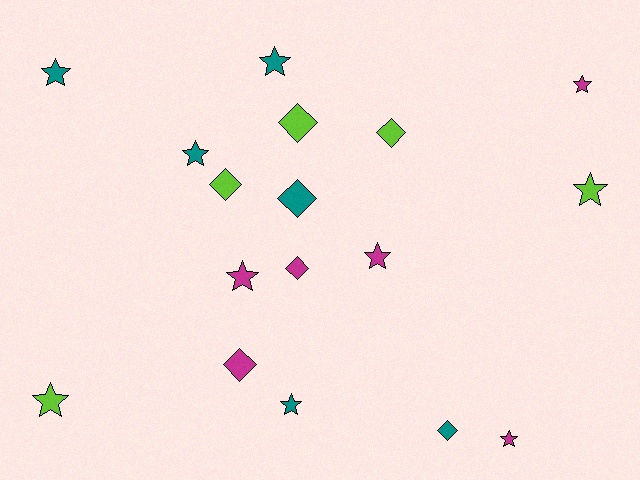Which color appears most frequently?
Magenta, with 6 objects.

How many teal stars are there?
There are 4 teal stars.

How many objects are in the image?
There are 17 objects.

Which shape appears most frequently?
Star, with 10 objects.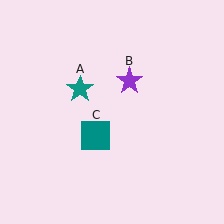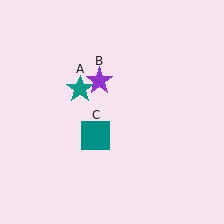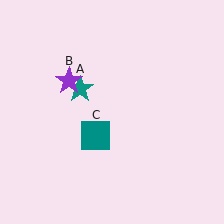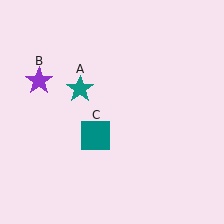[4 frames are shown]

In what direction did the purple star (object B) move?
The purple star (object B) moved left.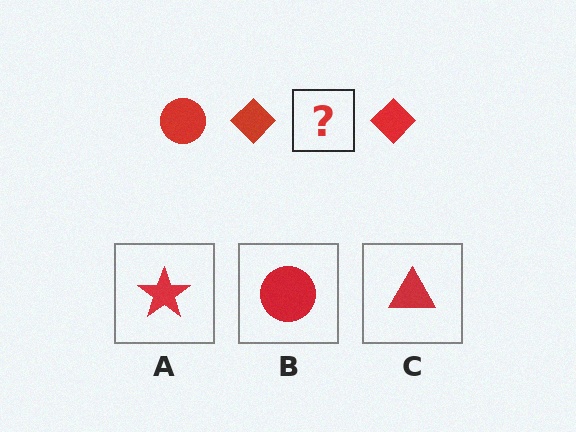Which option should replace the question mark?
Option B.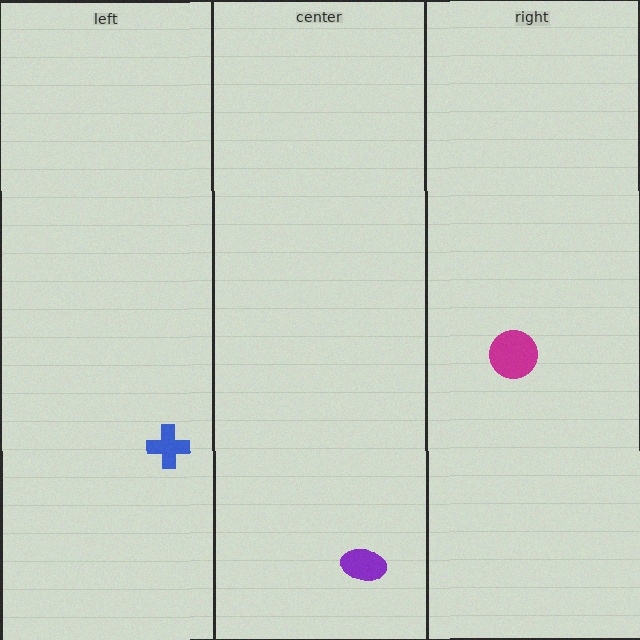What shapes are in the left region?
The blue cross.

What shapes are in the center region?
The purple ellipse.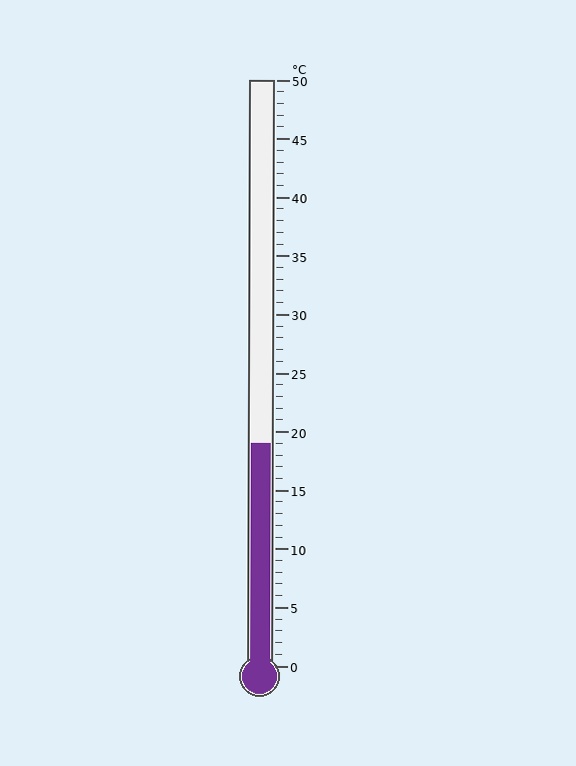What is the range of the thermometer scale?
The thermometer scale ranges from 0°C to 50°C.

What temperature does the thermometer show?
The thermometer shows approximately 19°C.